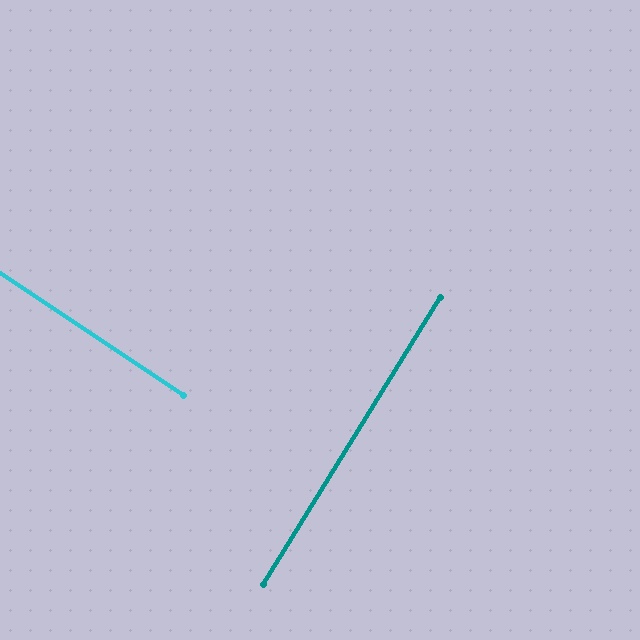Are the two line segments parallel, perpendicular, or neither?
Perpendicular — they meet at approximately 88°.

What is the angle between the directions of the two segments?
Approximately 88 degrees.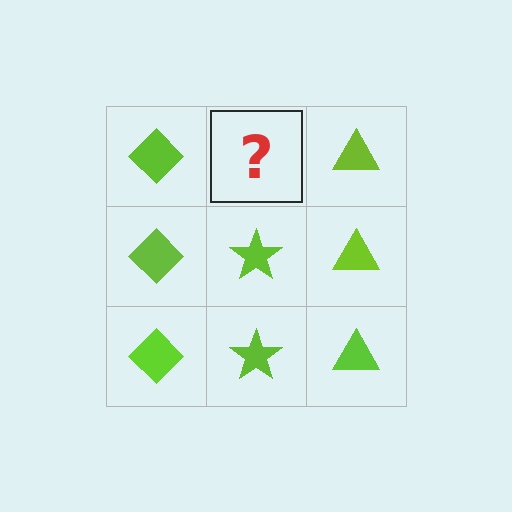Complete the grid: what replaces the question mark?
The question mark should be replaced with a lime star.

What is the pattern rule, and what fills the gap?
The rule is that each column has a consistent shape. The gap should be filled with a lime star.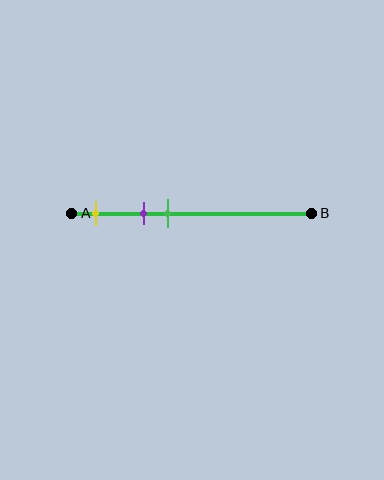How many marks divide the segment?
There are 3 marks dividing the segment.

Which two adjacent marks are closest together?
The purple and green marks are the closest adjacent pair.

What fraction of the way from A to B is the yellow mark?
The yellow mark is approximately 10% (0.1) of the way from A to B.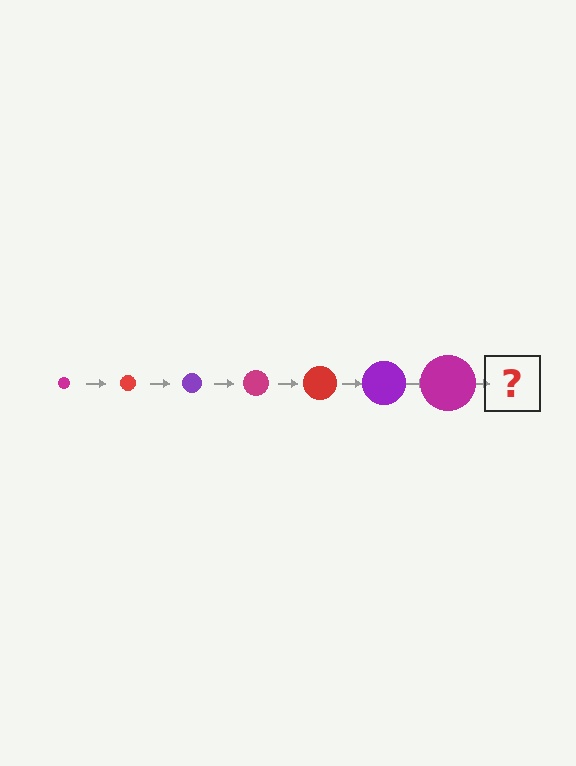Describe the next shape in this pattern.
It should be a red circle, larger than the previous one.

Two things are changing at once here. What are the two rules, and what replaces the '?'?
The two rules are that the circle grows larger each step and the color cycles through magenta, red, and purple. The '?' should be a red circle, larger than the previous one.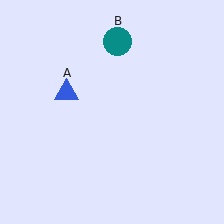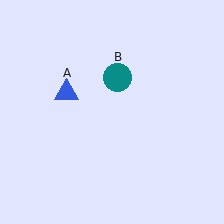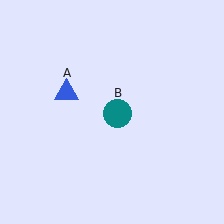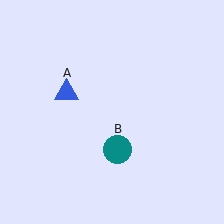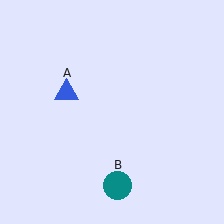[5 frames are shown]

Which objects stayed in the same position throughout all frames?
Blue triangle (object A) remained stationary.